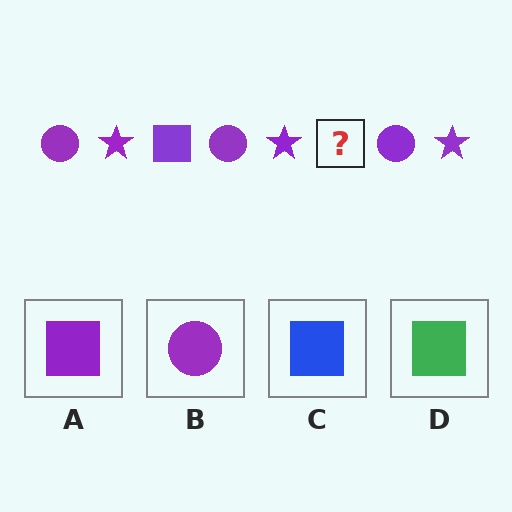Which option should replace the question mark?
Option A.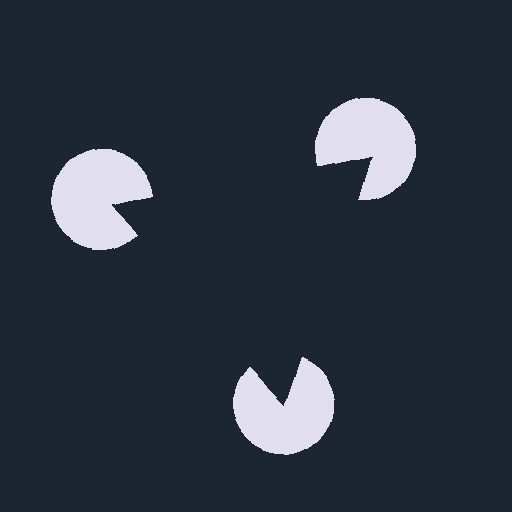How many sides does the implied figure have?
3 sides.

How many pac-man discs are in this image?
There are 3 — one at each vertex of the illusory triangle.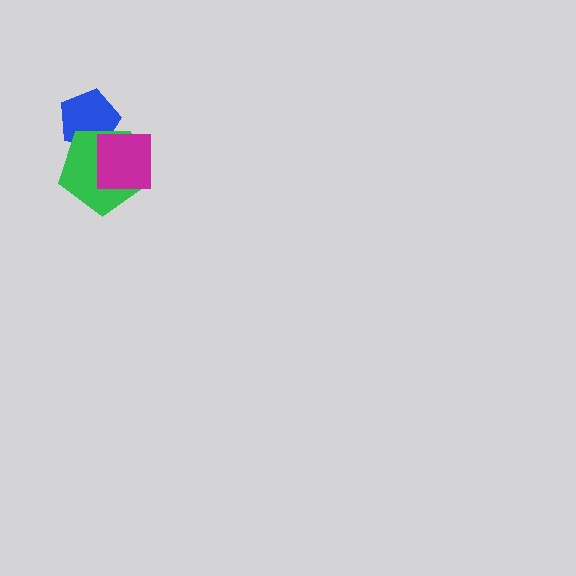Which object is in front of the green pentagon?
The magenta square is in front of the green pentagon.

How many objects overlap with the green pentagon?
2 objects overlap with the green pentagon.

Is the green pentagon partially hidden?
Yes, it is partially covered by another shape.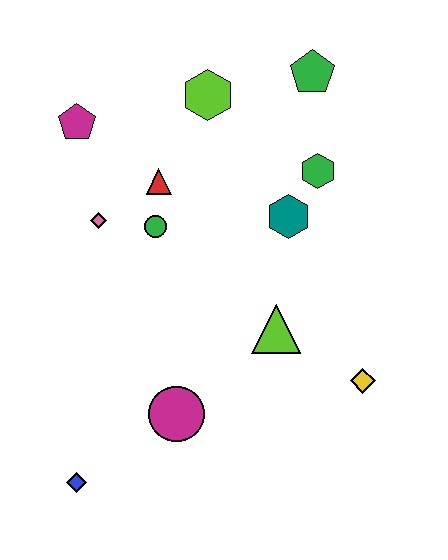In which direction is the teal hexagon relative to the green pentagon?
The teal hexagon is below the green pentagon.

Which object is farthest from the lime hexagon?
The blue diamond is farthest from the lime hexagon.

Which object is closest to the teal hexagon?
The green hexagon is closest to the teal hexagon.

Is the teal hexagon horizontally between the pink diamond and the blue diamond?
No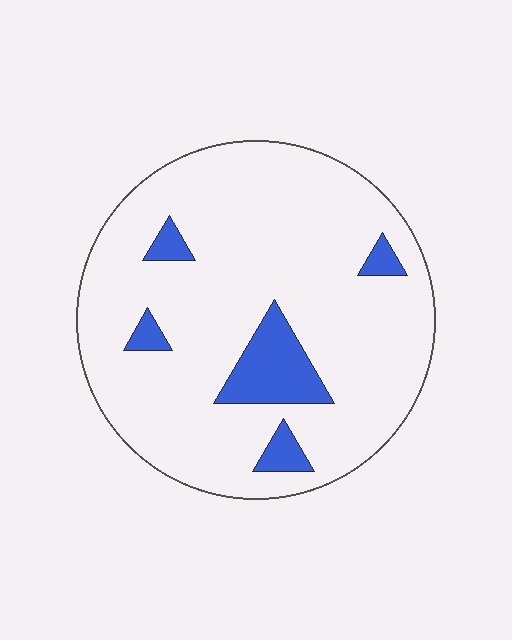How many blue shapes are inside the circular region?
5.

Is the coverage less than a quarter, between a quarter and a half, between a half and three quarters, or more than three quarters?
Less than a quarter.